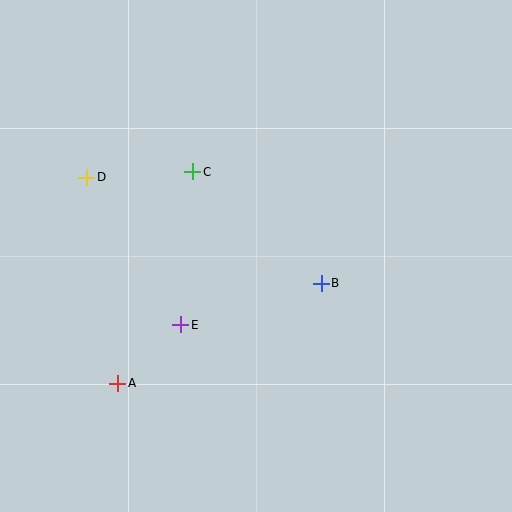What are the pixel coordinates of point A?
Point A is at (118, 383).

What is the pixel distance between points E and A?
The distance between E and A is 86 pixels.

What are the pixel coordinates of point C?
Point C is at (193, 172).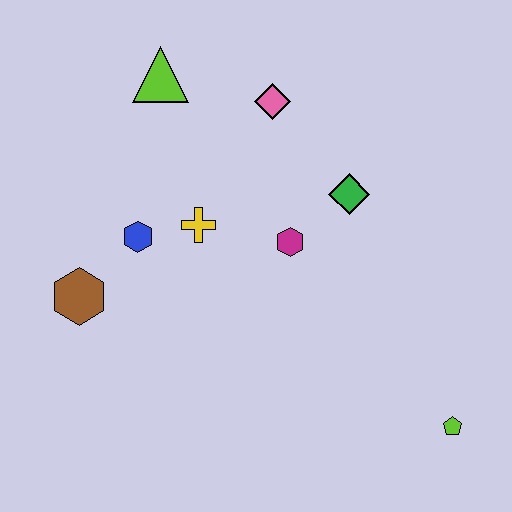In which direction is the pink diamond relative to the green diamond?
The pink diamond is above the green diamond.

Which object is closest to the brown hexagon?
The blue hexagon is closest to the brown hexagon.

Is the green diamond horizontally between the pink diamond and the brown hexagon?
No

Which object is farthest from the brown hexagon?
The lime pentagon is farthest from the brown hexagon.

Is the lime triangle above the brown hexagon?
Yes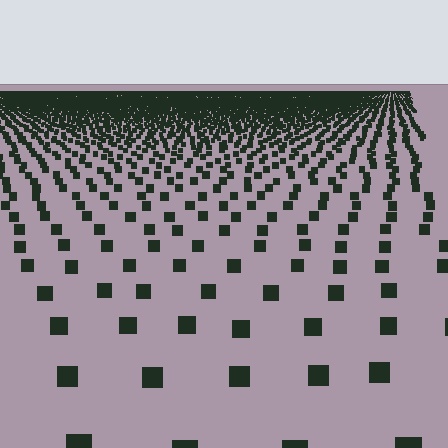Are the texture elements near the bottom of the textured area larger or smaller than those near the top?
Larger. Near the bottom, elements are closer to the viewer and appear at a bigger on-screen size.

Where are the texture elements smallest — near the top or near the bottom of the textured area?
Near the top.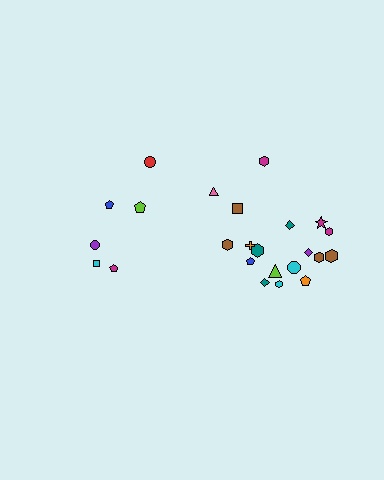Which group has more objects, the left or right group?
The right group.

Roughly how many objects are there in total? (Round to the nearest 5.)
Roughly 25 objects in total.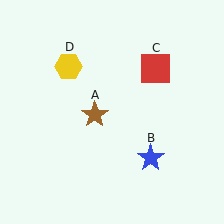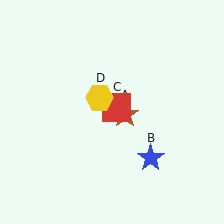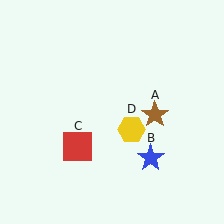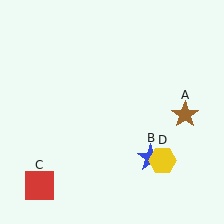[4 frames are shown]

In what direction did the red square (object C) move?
The red square (object C) moved down and to the left.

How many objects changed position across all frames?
3 objects changed position: brown star (object A), red square (object C), yellow hexagon (object D).